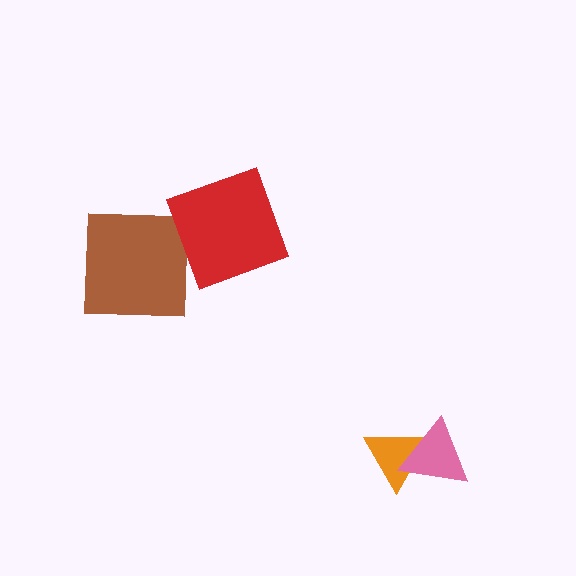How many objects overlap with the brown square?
0 objects overlap with the brown square.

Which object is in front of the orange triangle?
The pink triangle is in front of the orange triangle.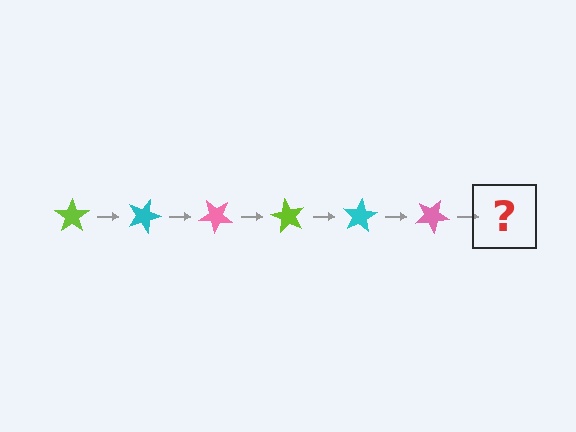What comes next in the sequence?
The next element should be a lime star, rotated 120 degrees from the start.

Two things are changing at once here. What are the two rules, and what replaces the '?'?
The two rules are that it rotates 20 degrees each step and the color cycles through lime, cyan, and pink. The '?' should be a lime star, rotated 120 degrees from the start.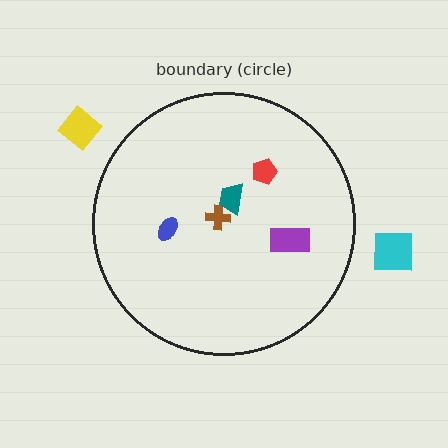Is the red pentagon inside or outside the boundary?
Inside.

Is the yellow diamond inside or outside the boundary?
Outside.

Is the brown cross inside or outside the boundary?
Inside.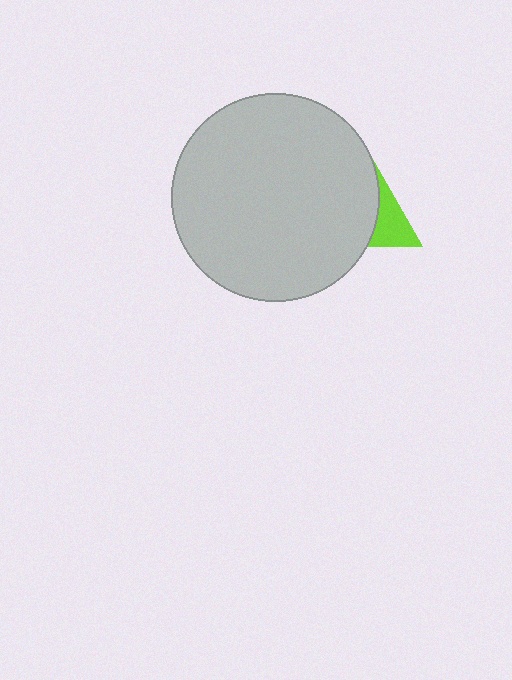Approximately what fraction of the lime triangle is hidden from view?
Roughly 67% of the lime triangle is hidden behind the light gray circle.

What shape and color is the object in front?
The object in front is a light gray circle.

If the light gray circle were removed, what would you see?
You would see the complete lime triangle.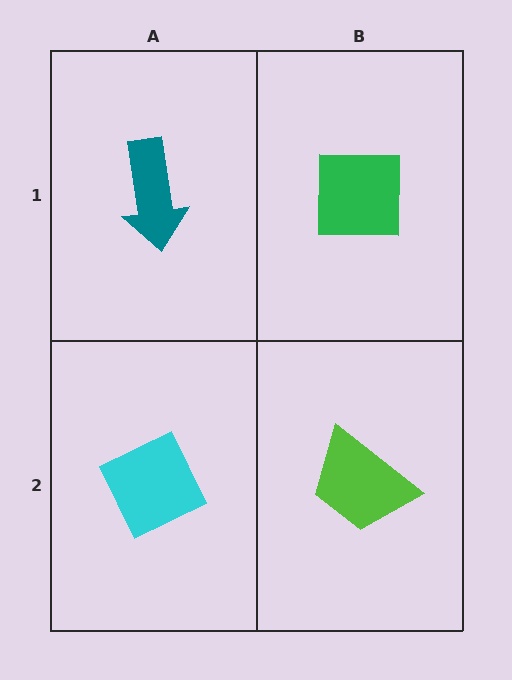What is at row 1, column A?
A teal arrow.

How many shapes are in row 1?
2 shapes.